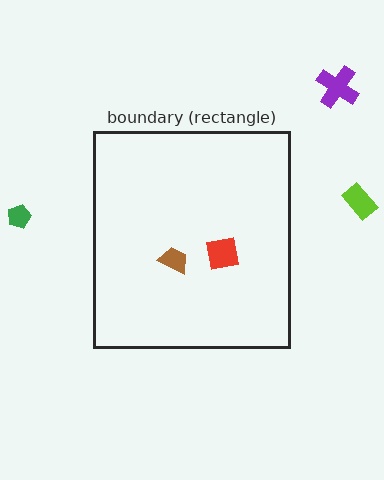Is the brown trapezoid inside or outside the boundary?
Inside.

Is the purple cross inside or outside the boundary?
Outside.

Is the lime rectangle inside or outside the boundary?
Outside.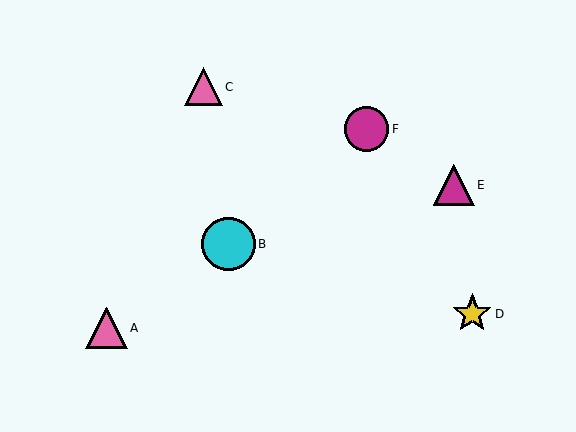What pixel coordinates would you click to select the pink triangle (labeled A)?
Click at (107, 328) to select the pink triangle A.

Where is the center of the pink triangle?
The center of the pink triangle is at (203, 87).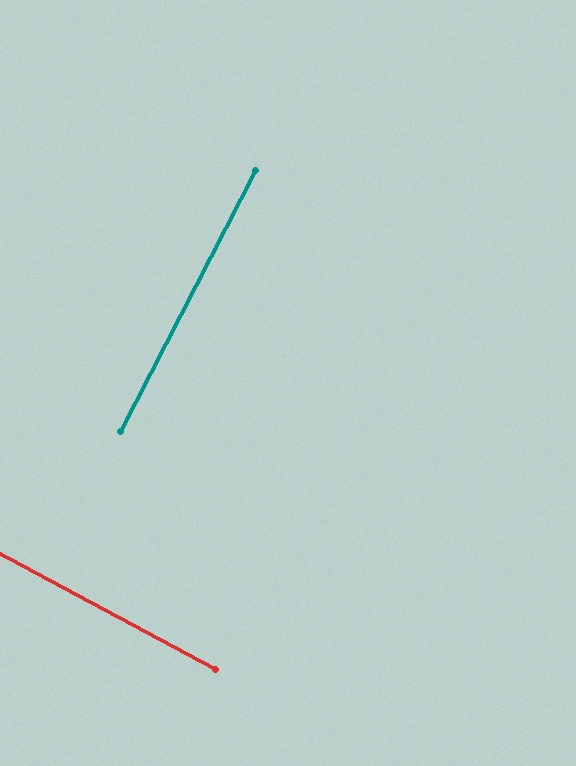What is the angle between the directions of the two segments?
Approximately 89 degrees.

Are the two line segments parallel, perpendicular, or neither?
Perpendicular — they meet at approximately 89°.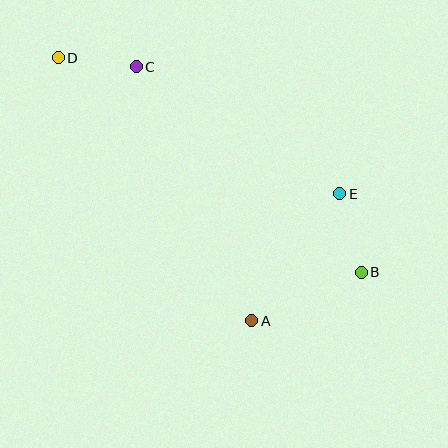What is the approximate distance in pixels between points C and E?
The distance between C and E is approximately 240 pixels.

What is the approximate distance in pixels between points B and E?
The distance between B and E is approximately 82 pixels.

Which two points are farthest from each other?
Points B and D are farthest from each other.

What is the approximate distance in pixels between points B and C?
The distance between B and C is approximately 305 pixels.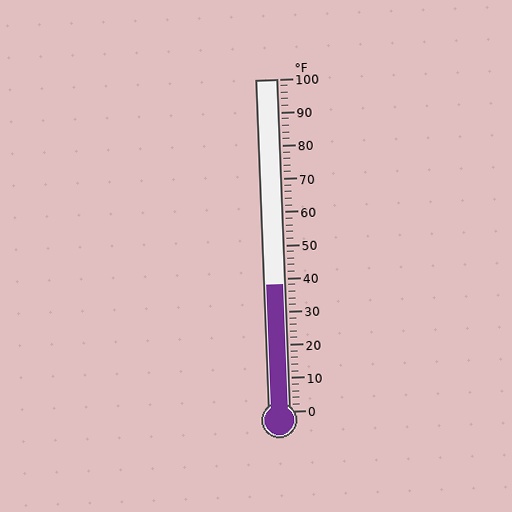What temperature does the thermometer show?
The thermometer shows approximately 38°F.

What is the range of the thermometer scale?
The thermometer scale ranges from 0°F to 100°F.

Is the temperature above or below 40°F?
The temperature is below 40°F.